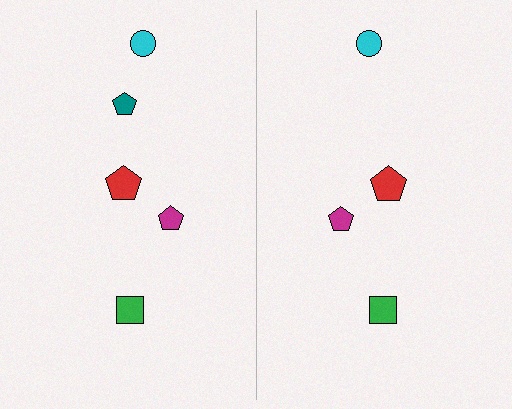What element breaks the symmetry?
A teal pentagon is missing from the right side.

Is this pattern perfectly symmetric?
No, the pattern is not perfectly symmetric. A teal pentagon is missing from the right side.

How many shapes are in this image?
There are 9 shapes in this image.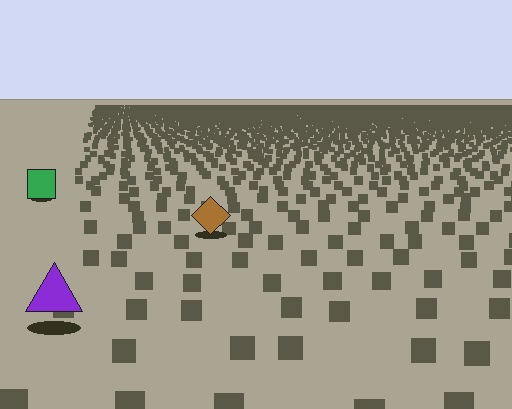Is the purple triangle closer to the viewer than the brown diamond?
Yes. The purple triangle is closer — you can tell from the texture gradient: the ground texture is coarser near it.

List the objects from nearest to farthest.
From nearest to farthest: the purple triangle, the brown diamond, the green square.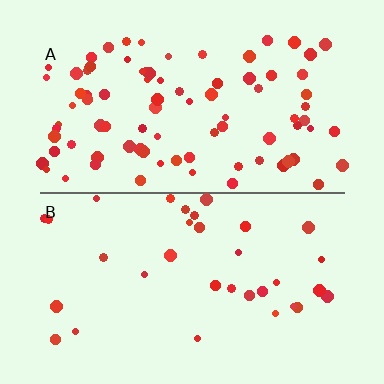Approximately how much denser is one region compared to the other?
Approximately 2.6× — region A over region B.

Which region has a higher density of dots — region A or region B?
A (the top).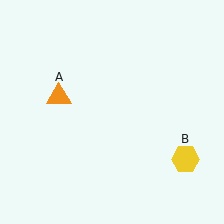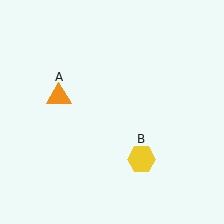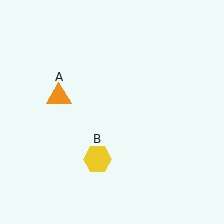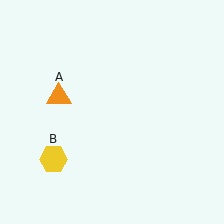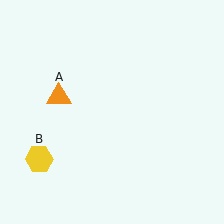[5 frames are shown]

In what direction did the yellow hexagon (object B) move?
The yellow hexagon (object B) moved left.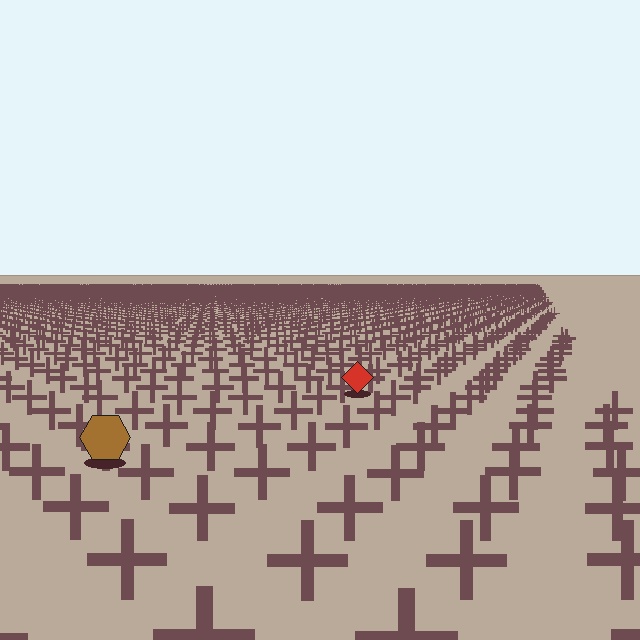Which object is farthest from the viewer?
The red diamond is farthest from the viewer. It appears smaller and the ground texture around it is denser.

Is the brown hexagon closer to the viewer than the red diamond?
Yes. The brown hexagon is closer — you can tell from the texture gradient: the ground texture is coarser near it.